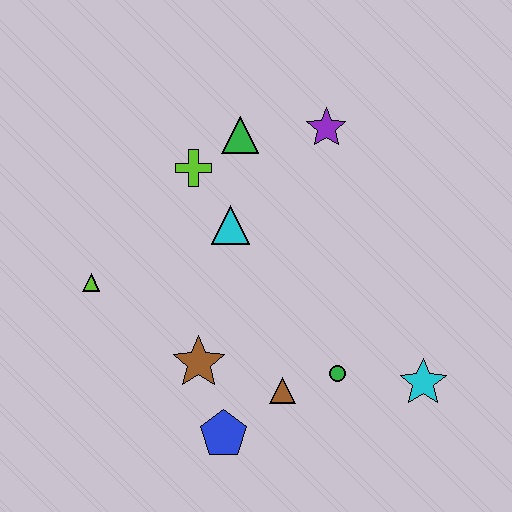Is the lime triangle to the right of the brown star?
No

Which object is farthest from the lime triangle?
The cyan star is farthest from the lime triangle.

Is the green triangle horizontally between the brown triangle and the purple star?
No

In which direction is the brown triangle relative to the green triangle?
The brown triangle is below the green triangle.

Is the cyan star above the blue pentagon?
Yes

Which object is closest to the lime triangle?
The brown star is closest to the lime triangle.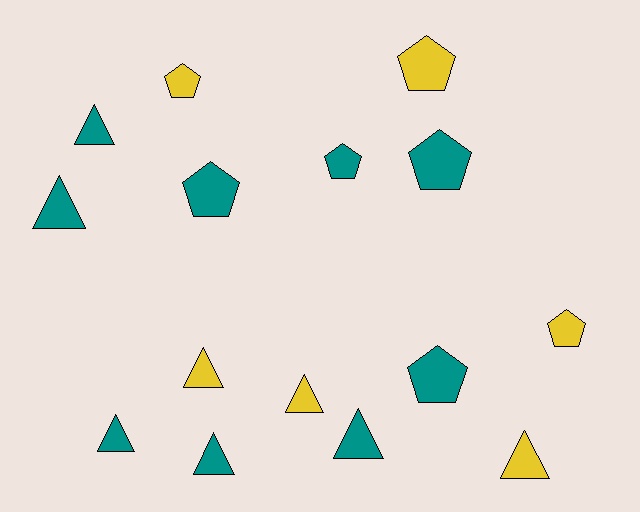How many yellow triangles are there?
There are 3 yellow triangles.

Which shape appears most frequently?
Triangle, with 8 objects.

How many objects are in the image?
There are 15 objects.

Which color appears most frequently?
Teal, with 9 objects.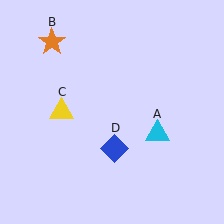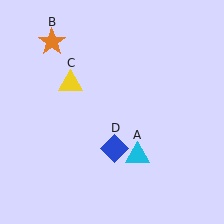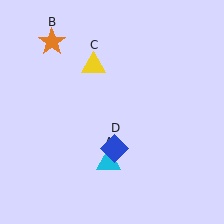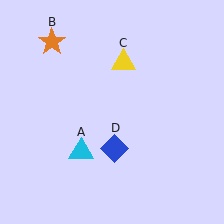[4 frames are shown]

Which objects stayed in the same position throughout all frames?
Orange star (object B) and blue diamond (object D) remained stationary.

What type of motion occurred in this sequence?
The cyan triangle (object A), yellow triangle (object C) rotated clockwise around the center of the scene.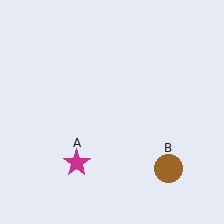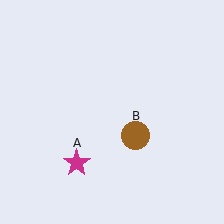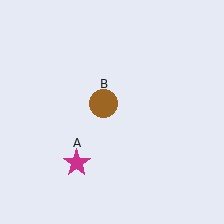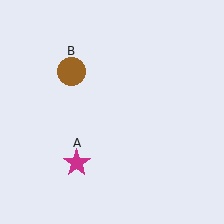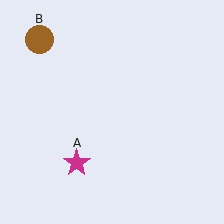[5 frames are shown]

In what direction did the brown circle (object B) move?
The brown circle (object B) moved up and to the left.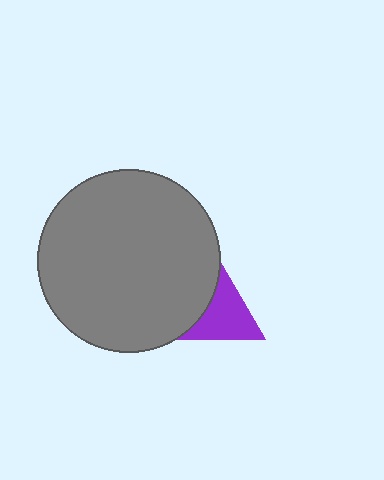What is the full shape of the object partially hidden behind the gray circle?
The partially hidden object is a purple triangle.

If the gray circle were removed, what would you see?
You would see the complete purple triangle.